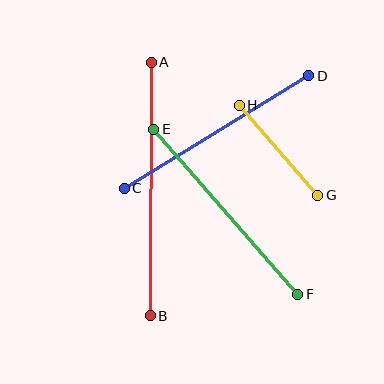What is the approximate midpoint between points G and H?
The midpoint is at approximately (279, 150) pixels.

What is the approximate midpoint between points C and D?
The midpoint is at approximately (217, 132) pixels.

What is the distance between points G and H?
The distance is approximately 119 pixels.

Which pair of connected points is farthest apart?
Points A and B are farthest apart.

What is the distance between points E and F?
The distance is approximately 219 pixels.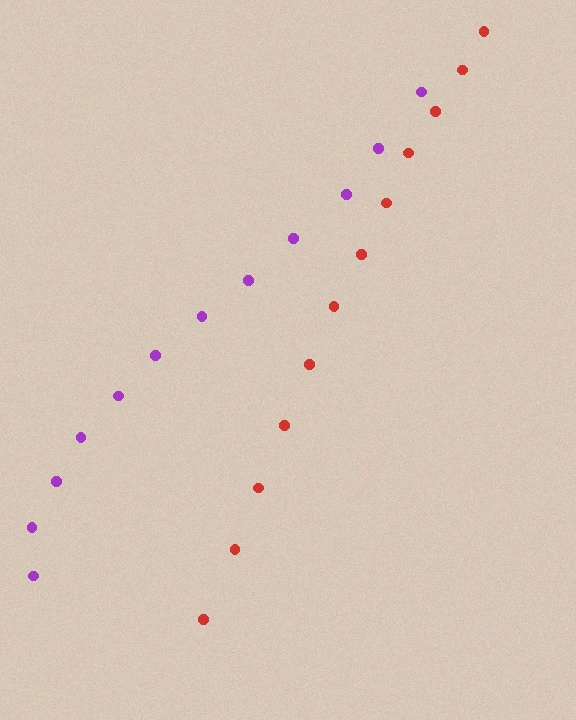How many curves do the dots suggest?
There are 2 distinct paths.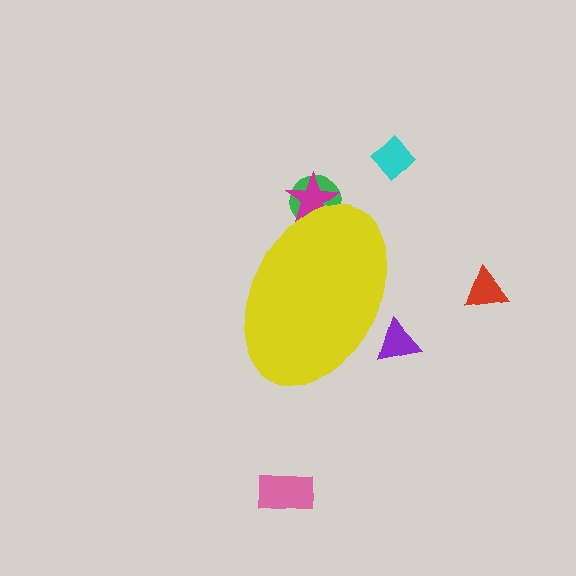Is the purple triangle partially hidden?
Yes, the purple triangle is partially hidden behind the yellow ellipse.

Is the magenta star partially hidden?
Yes, the magenta star is partially hidden behind the yellow ellipse.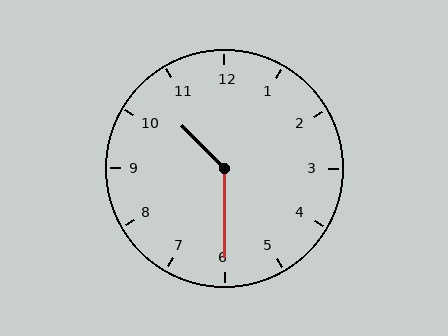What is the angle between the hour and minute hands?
Approximately 135 degrees.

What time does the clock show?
10:30.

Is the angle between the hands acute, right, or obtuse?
It is obtuse.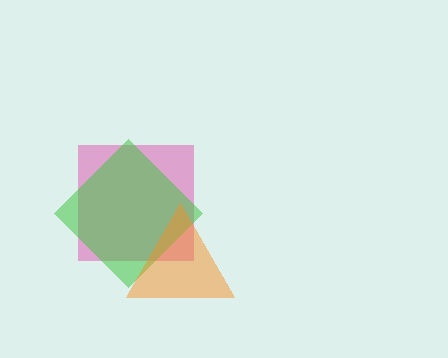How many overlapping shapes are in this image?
There are 3 overlapping shapes in the image.